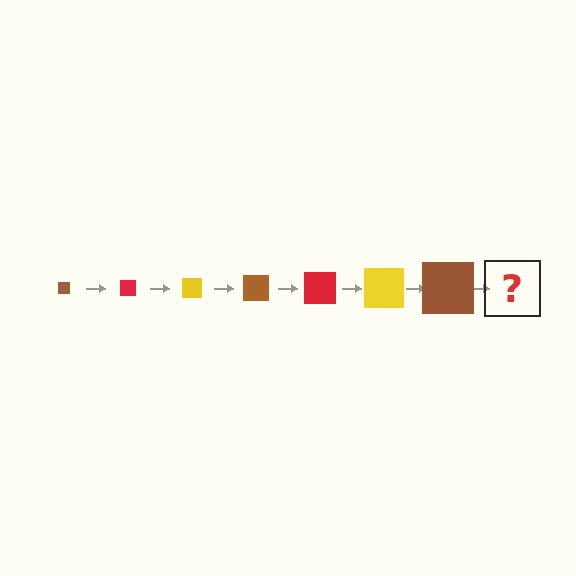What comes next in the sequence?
The next element should be a red square, larger than the previous one.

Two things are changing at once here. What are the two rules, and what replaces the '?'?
The two rules are that the square grows larger each step and the color cycles through brown, red, and yellow. The '?' should be a red square, larger than the previous one.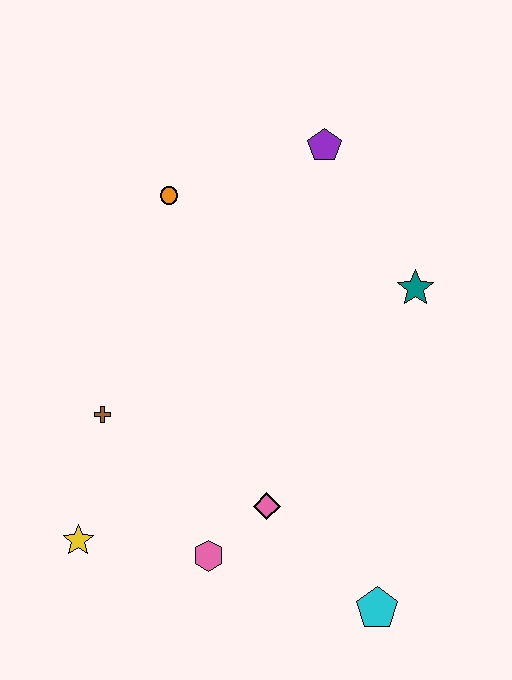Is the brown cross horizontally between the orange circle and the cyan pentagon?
No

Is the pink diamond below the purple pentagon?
Yes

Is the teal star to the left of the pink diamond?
No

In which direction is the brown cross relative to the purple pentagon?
The brown cross is below the purple pentagon.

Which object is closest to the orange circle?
The purple pentagon is closest to the orange circle.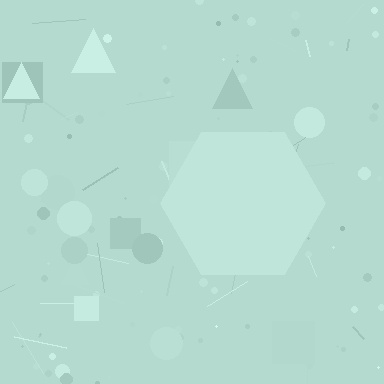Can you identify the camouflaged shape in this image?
The camouflaged shape is a hexagon.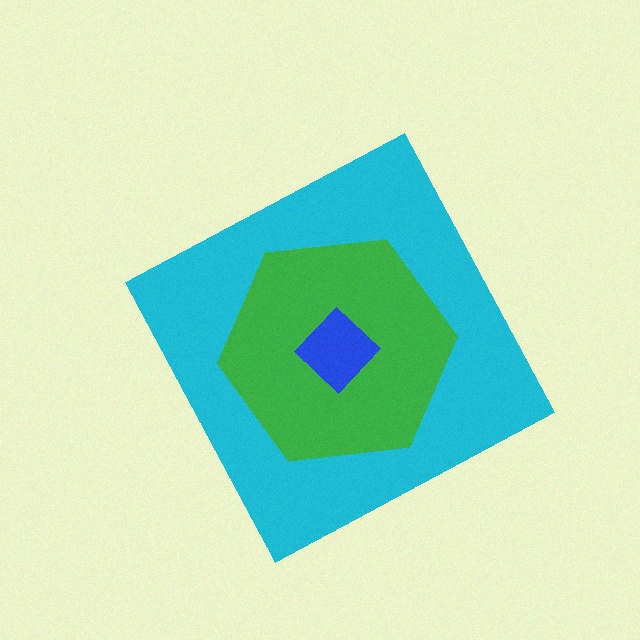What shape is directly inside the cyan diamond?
The green hexagon.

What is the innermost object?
The blue diamond.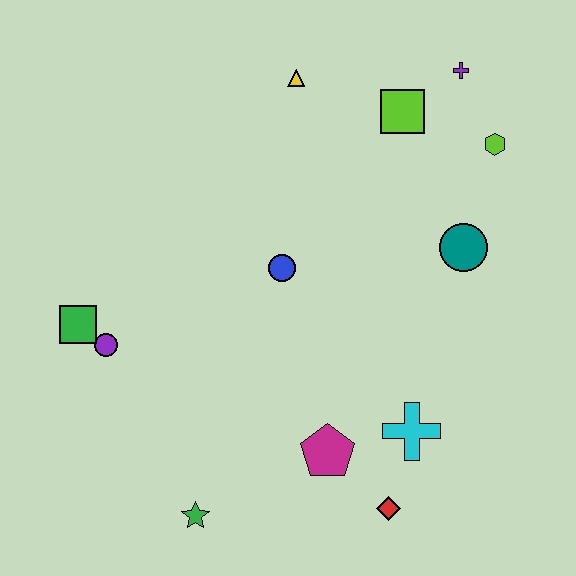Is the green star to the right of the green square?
Yes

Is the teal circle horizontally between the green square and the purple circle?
No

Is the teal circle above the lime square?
No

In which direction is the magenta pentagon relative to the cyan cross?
The magenta pentagon is to the left of the cyan cross.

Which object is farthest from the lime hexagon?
The green star is farthest from the lime hexagon.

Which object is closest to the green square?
The purple circle is closest to the green square.